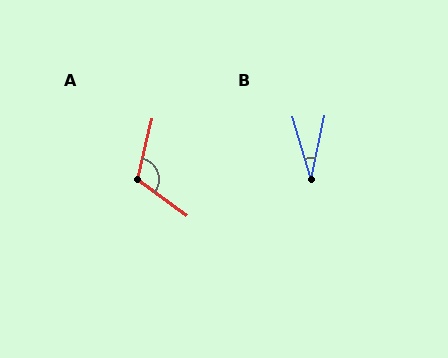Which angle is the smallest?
B, at approximately 29 degrees.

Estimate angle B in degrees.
Approximately 29 degrees.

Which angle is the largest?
A, at approximately 113 degrees.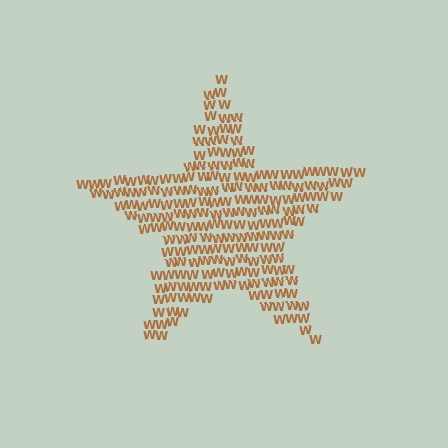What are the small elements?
The small elements are letter W's.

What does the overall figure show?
The overall figure shows a star.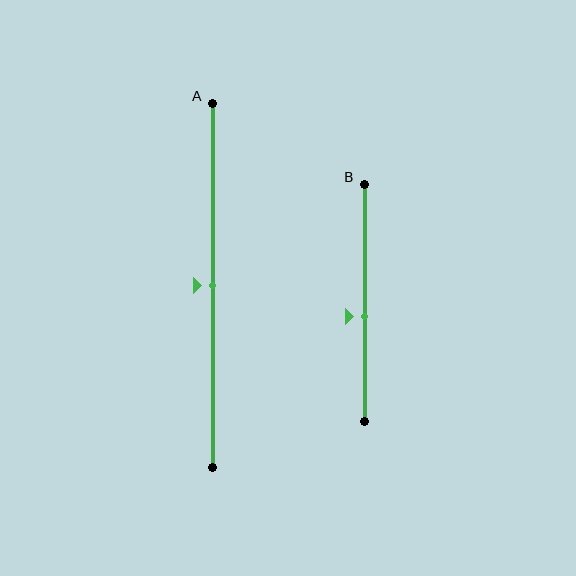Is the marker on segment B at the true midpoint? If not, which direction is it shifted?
No, the marker on segment B is shifted downward by about 6% of the segment length.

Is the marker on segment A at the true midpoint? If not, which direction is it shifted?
Yes, the marker on segment A is at the true midpoint.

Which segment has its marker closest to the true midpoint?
Segment A has its marker closest to the true midpoint.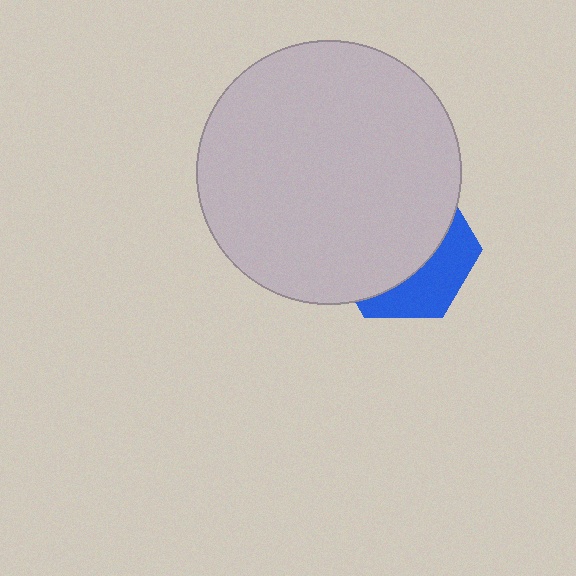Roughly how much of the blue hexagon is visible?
A small part of it is visible (roughly 34%).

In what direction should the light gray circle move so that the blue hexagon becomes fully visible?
The light gray circle should move toward the upper-left. That is the shortest direction to clear the overlap and leave the blue hexagon fully visible.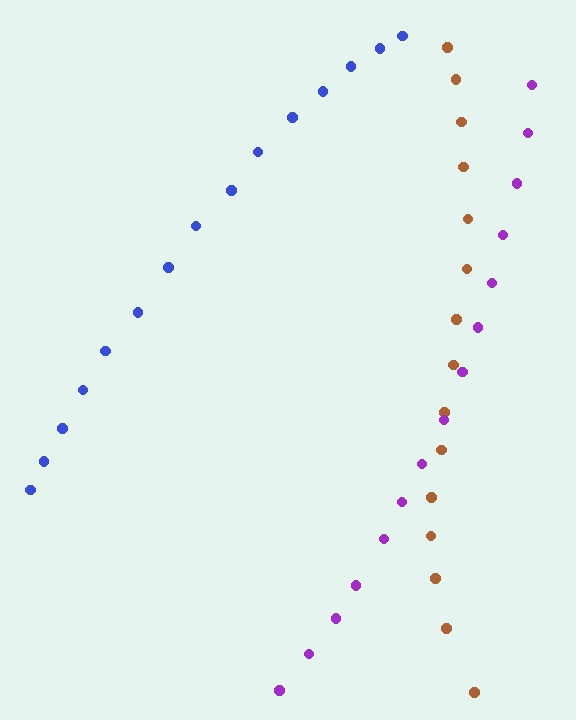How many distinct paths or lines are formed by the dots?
There are 3 distinct paths.